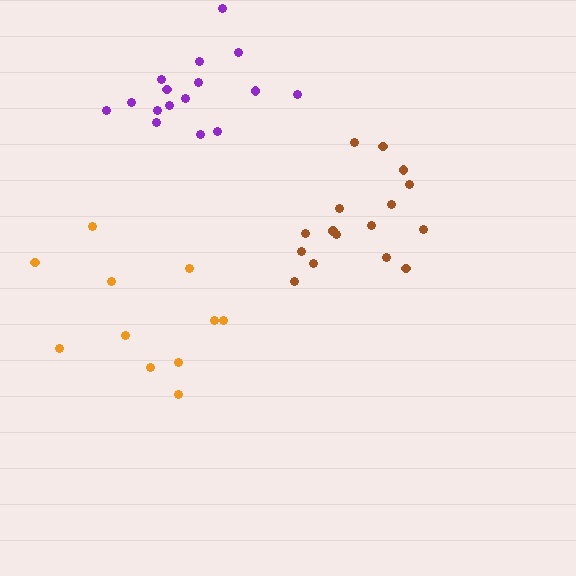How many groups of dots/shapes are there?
There are 3 groups.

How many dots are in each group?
Group 1: 16 dots, Group 2: 16 dots, Group 3: 11 dots (43 total).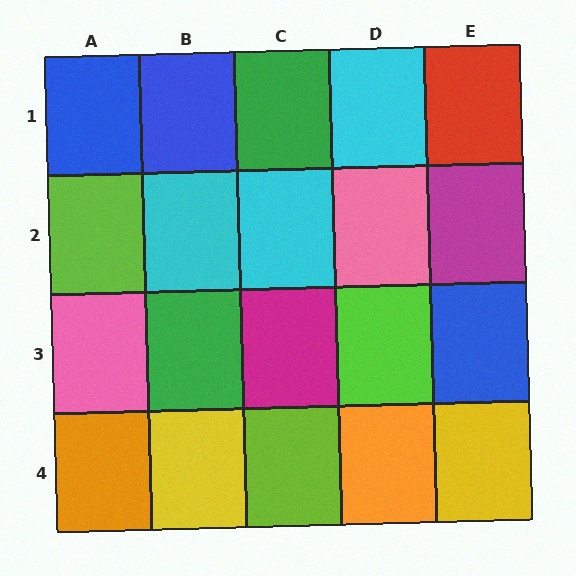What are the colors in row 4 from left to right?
Orange, yellow, lime, orange, yellow.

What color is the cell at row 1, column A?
Blue.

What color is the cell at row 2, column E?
Magenta.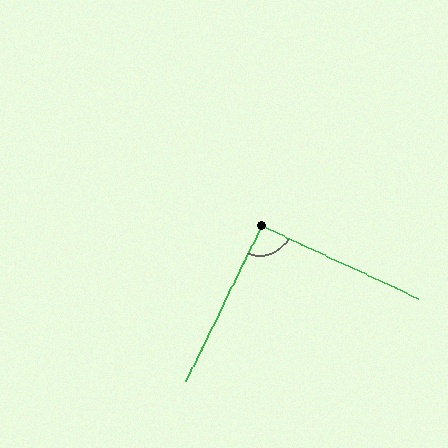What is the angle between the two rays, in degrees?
Approximately 91 degrees.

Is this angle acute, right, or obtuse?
It is approximately a right angle.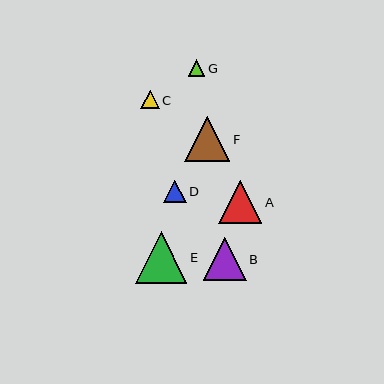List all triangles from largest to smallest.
From largest to smallest: E, F, A, B, D, C, G.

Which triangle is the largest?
Triangle E is the largest with a size of approximately 52 pixels.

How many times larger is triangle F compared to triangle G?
Triangle F is approximately 2.7 times the size of triangle G.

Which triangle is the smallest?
Triangle G is the smallest with a size of approximately 17 pixels.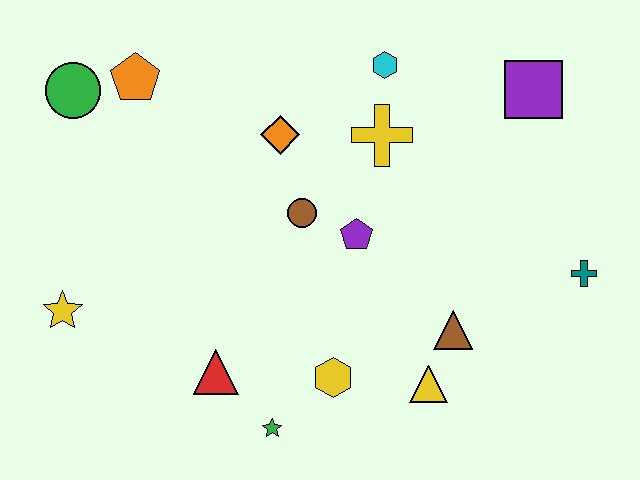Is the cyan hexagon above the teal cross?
Yes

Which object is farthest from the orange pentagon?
The teal cross is farthest from the orange pentagon.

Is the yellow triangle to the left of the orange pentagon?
No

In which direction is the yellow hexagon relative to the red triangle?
The yellow hexagon is to the right of the red triangle.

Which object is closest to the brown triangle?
The yellow triangle is closest to the brown triangle.